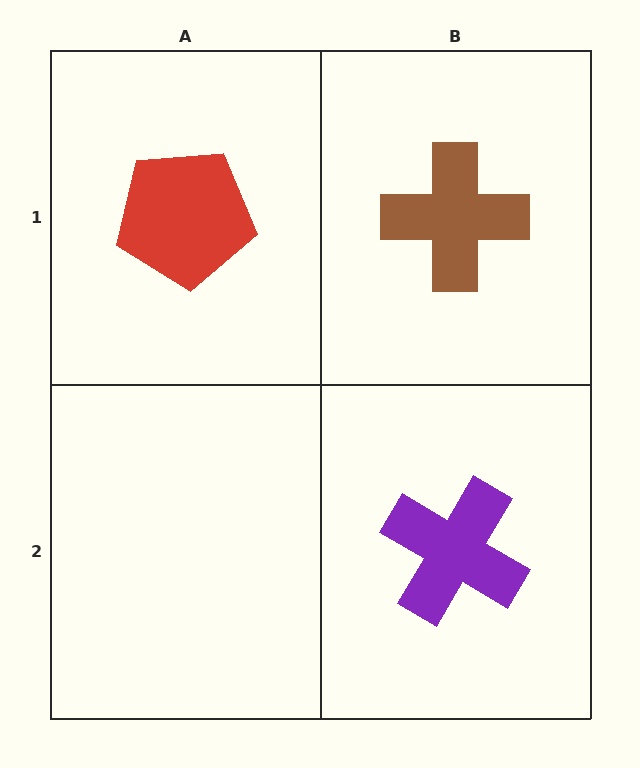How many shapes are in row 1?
2 shapes.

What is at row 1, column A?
A red pentagon.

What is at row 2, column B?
A purple cross.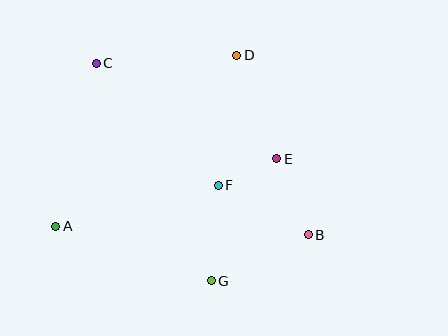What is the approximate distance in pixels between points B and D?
The distance between B and D is approximately 193 pixels.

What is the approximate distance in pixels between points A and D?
The distance between A and D is approximately 249 pixels.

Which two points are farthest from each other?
Points B and C are farthest from each other.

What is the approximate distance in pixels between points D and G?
The distance between D and G is approximately 227 pixels.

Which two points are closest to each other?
Points E and F are closest to each other.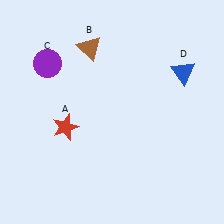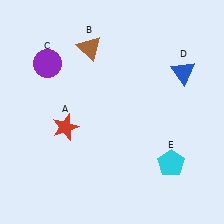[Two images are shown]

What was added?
A cyan pentagon (E) was added in Image 2.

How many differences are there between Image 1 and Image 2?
There is 1 difference between the two images.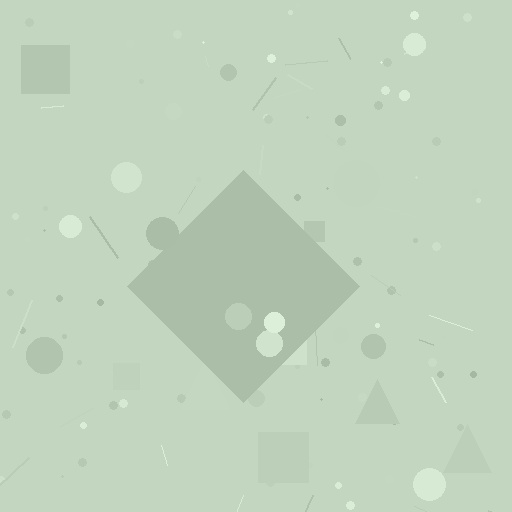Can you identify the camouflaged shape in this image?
The camouflaged shape is a diamond.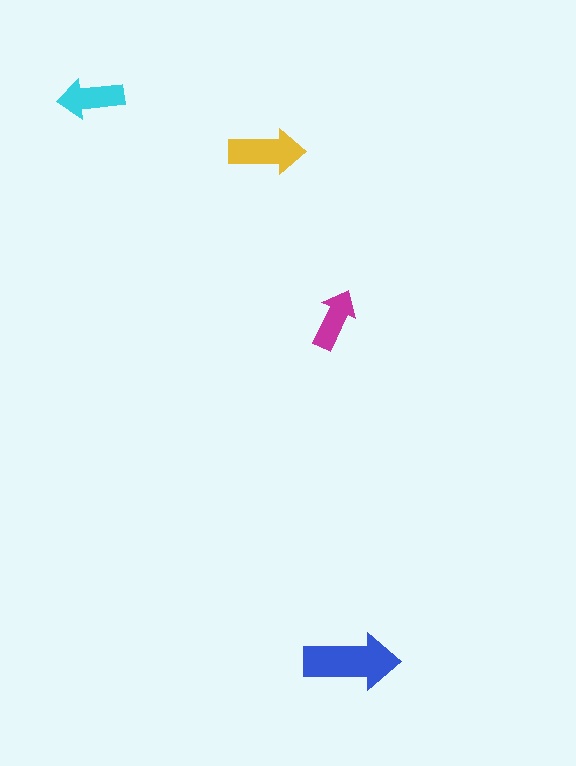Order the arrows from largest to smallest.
the blue one, the yellow one, the cyan one, the magenta one.